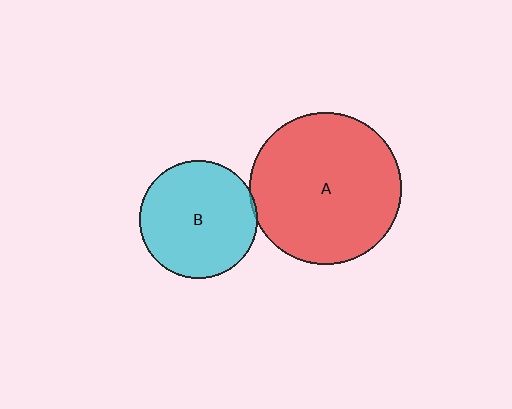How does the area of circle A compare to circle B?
Approximately 1.7 times.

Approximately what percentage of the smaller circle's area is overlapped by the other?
Approximately 5%.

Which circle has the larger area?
Circle A (red).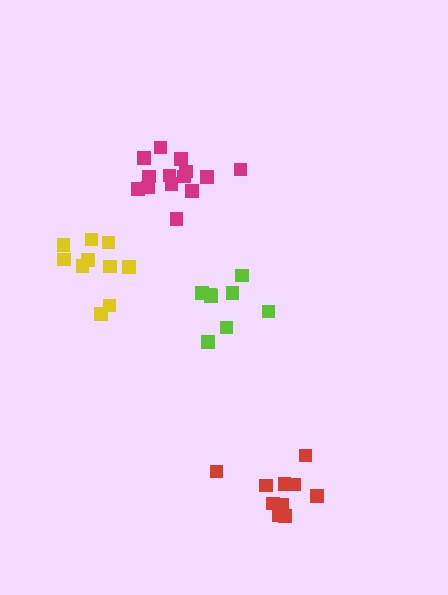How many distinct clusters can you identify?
There are 4 distinct clusters.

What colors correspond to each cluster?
The clusters are colored: magenta, red, yellow, lime.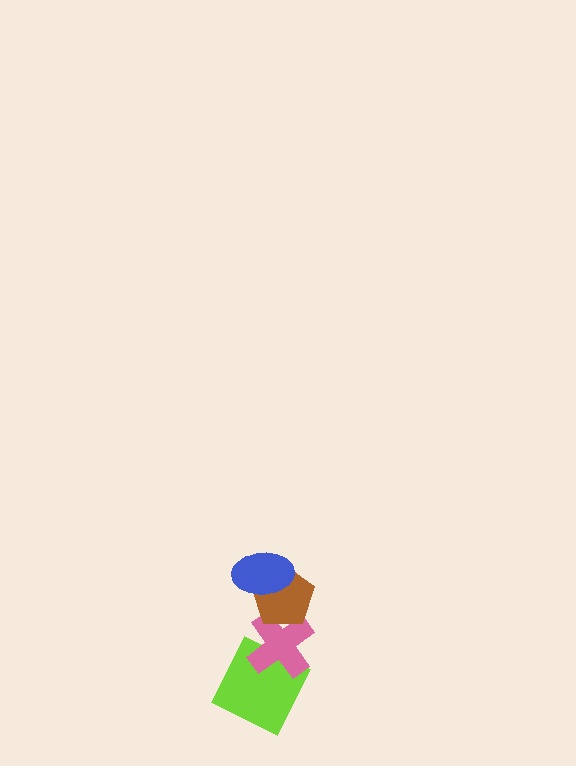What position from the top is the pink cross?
The pink cross is 3rd from the top.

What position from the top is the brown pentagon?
The brown pentagon is 2nd from the top.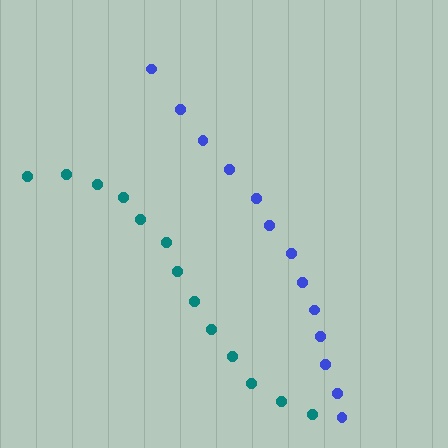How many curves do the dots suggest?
There are 2 distinct paths.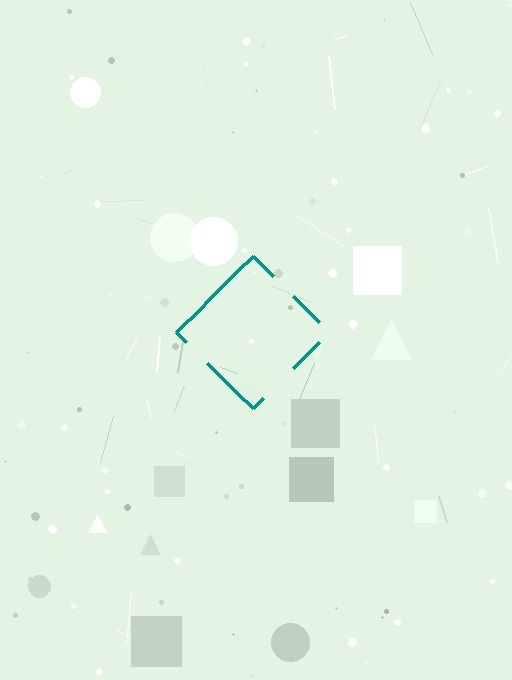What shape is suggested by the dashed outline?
The dashed outline suggests a diamond.